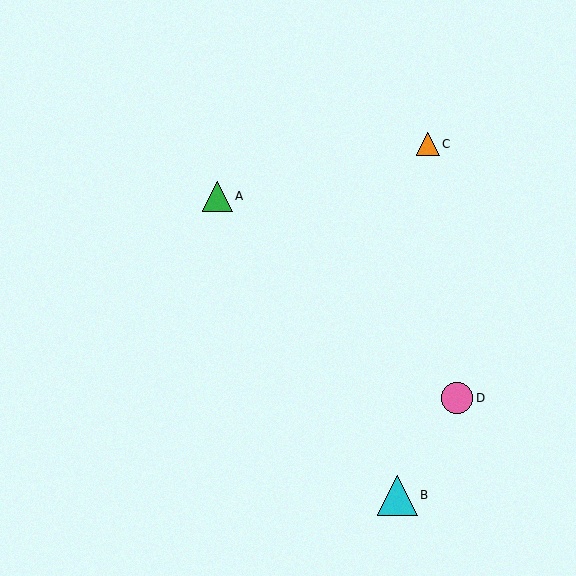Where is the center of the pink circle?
The center of the pink circle is at (457, 398).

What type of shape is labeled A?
Shape A is a green triangle.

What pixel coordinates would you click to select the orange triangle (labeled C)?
Click at (428, 144) to select the orange triangle C.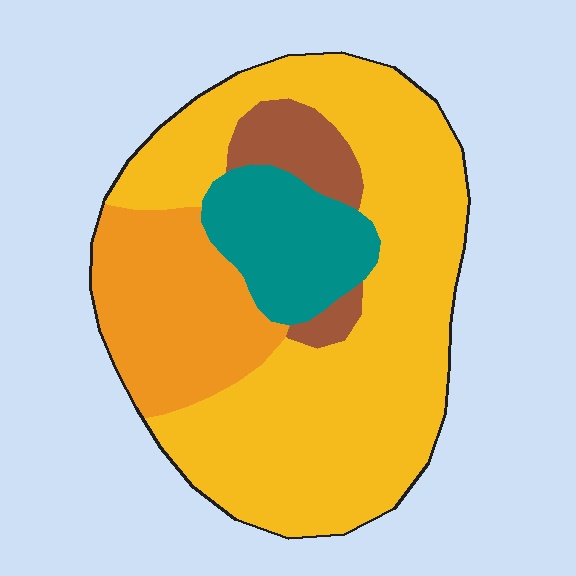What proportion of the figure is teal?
Teal covers about 15% of the figure.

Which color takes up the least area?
Brown, at roughly 10%.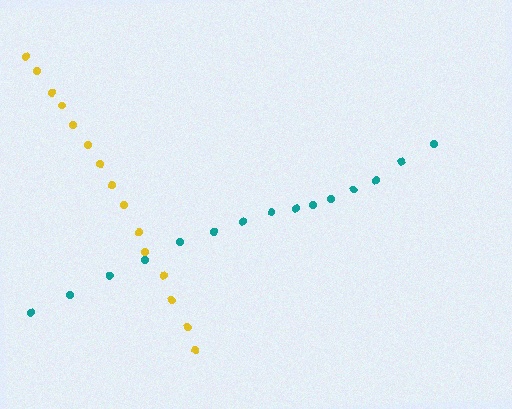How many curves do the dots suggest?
There are 2 distinct paths.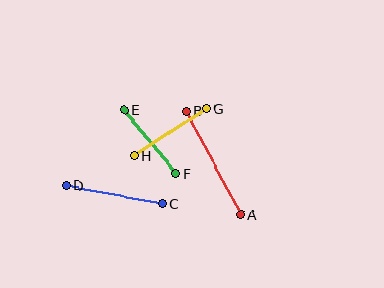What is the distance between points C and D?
The distance is approximately 98 pixels.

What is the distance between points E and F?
The distance is approximately 82 pixels.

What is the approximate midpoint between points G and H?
The midpoint is at approximately (170, 132) pixels.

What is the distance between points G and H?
The distance is approximately 86 pixels.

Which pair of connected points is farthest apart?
Points A and B are farthest apart.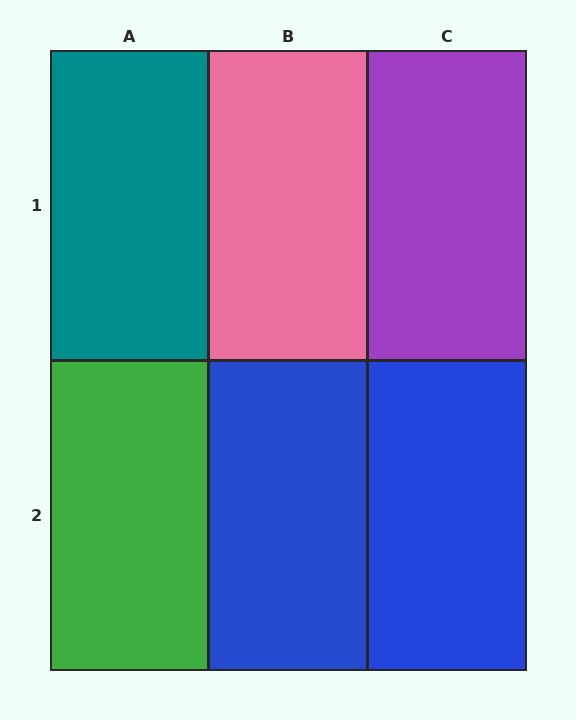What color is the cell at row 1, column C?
Purple.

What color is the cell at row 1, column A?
Teal.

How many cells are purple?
1 cell is purple.